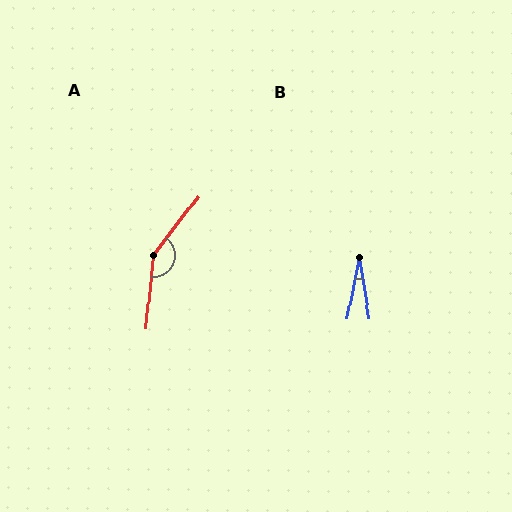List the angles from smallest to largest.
B (20°), A (148°).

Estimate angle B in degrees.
Approximately 20 degrees.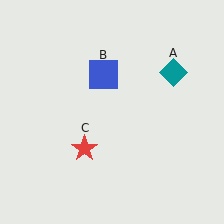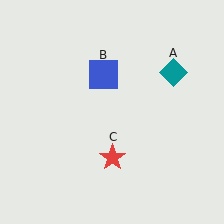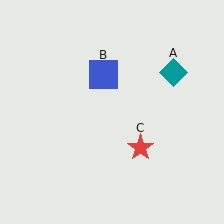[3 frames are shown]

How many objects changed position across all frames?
1 object changed position: red star (object C).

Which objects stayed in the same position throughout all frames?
Teal diamond (object A) and blue square (object B) remained stationary.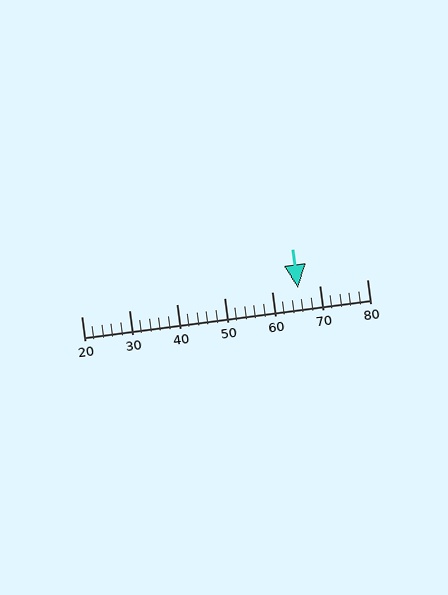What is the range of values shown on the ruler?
The ruler shows values from 20 to 80.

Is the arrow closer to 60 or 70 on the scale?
The arrow is closer to 70.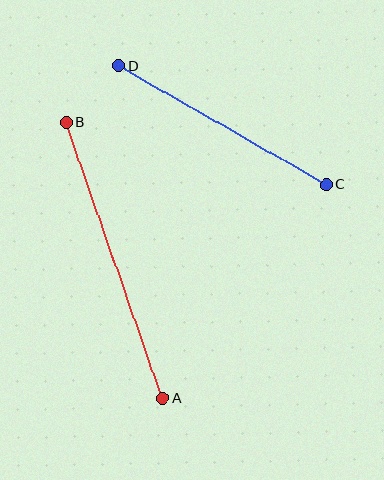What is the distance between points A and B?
The distance is approximately 292 pixels.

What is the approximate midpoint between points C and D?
The midpoint is at approximately (222, 125) pixels.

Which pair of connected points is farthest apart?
Points A and B are farthest apart.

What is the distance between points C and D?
The distance is approximately 239 pixels.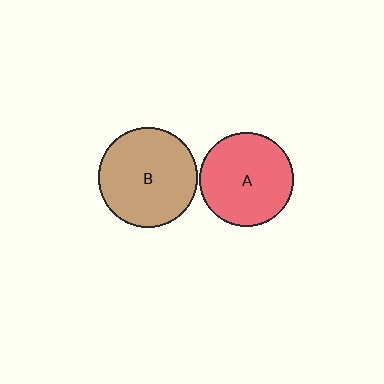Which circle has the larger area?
Circle B (brown).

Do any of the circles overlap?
No, none of the circles overlap.